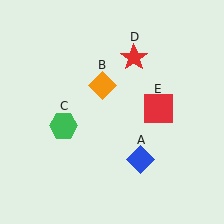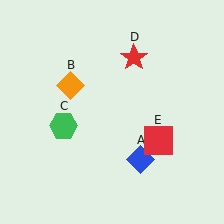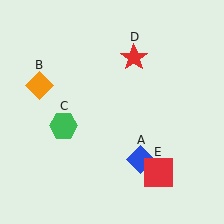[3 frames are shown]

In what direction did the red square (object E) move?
The red square (object E) moved down.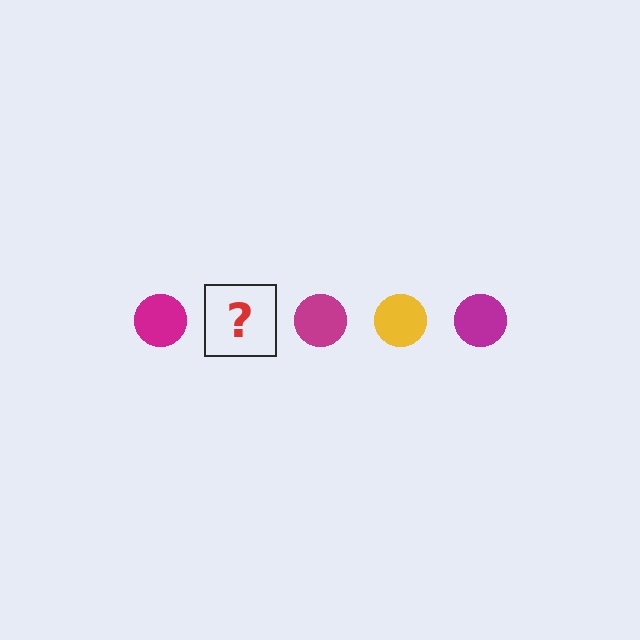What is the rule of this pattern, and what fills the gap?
The rule is that the pattern cycles through magenta, yellow circles. The gap should be filled with a yellow circle.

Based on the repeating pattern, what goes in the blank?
The blank should be a yellow circle.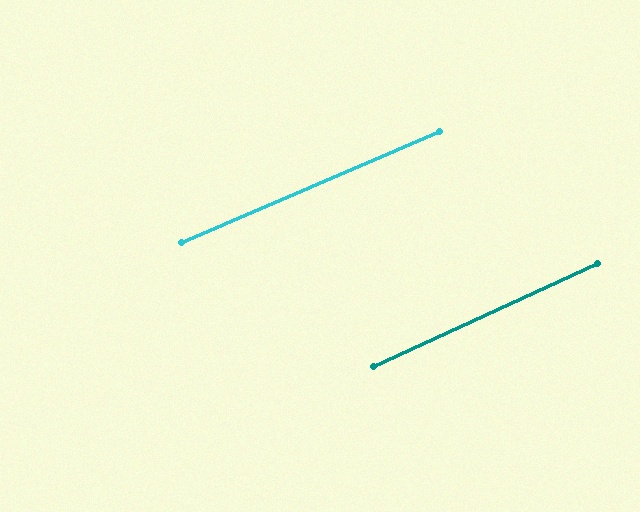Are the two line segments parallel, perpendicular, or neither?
Parallel — their directions differ by only 1.4°.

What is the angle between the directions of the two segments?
Approximately 1 degree.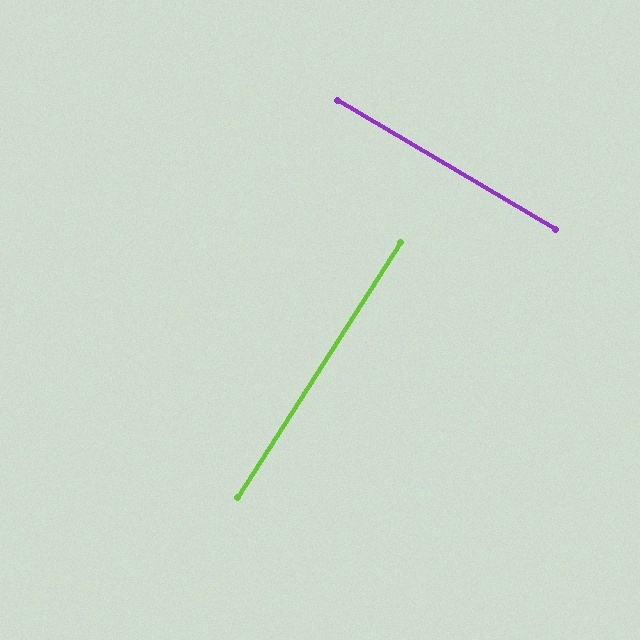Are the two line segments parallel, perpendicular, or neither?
Perpendicular — they meet at approximately 88°.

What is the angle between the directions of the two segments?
Approximately 88 degrees.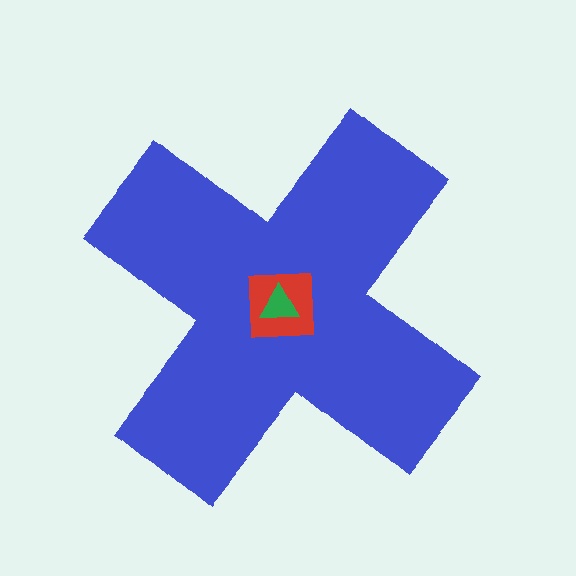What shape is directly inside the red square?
The green triangle.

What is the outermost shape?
The blue cross.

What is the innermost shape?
The green triangle.